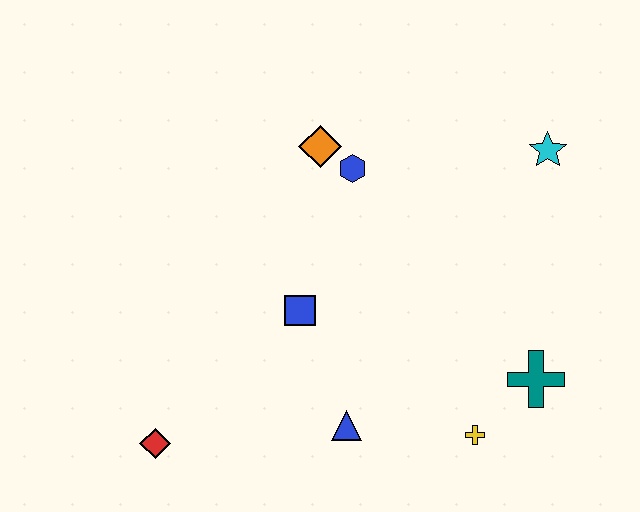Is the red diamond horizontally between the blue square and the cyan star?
No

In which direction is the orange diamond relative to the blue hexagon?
The orange diamond is to the left of the blue hexagon.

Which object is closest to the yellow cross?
The teal cross is closest to the yellow cross.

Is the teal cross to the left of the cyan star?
Yes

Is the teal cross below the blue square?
Yes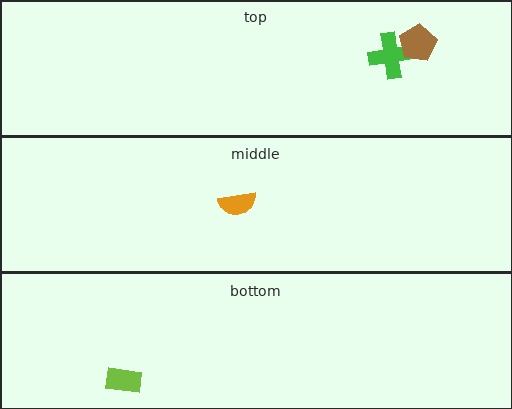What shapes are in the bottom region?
The lime rectangle.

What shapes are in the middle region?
The orange semicircle.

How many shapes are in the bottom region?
1.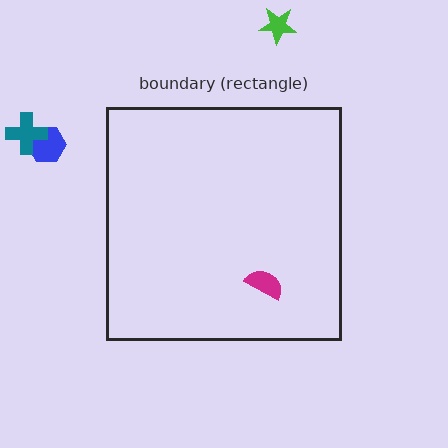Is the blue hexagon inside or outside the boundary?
Outside.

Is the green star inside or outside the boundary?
Outside.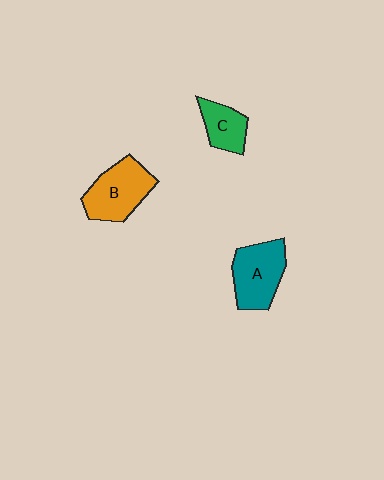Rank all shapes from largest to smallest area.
From largest to smallest: B (orange), A (teal), C (green).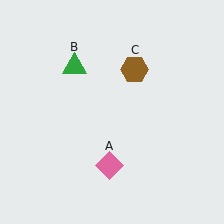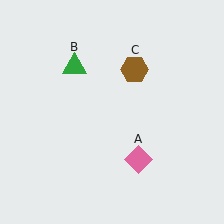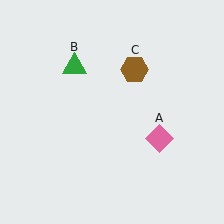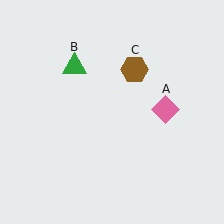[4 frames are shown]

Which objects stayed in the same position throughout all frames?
Green triangle (object B) and brown hexagon (object C) remained stationary.